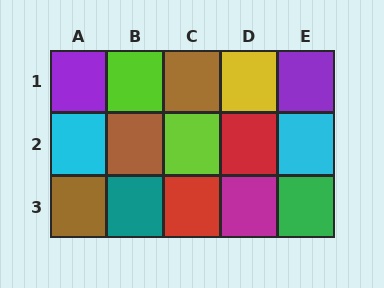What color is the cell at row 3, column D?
Magenta.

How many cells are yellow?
1 cell is yellow.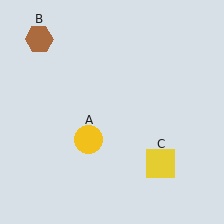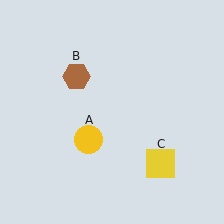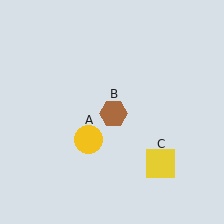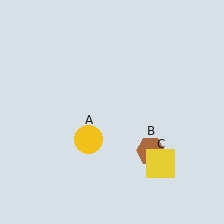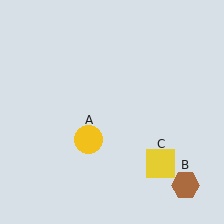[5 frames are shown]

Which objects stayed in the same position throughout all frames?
Yellow circle (object A) and yellow square (object C) remained stationary.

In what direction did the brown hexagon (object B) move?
The brown hexagon (object B) moved down and to the right.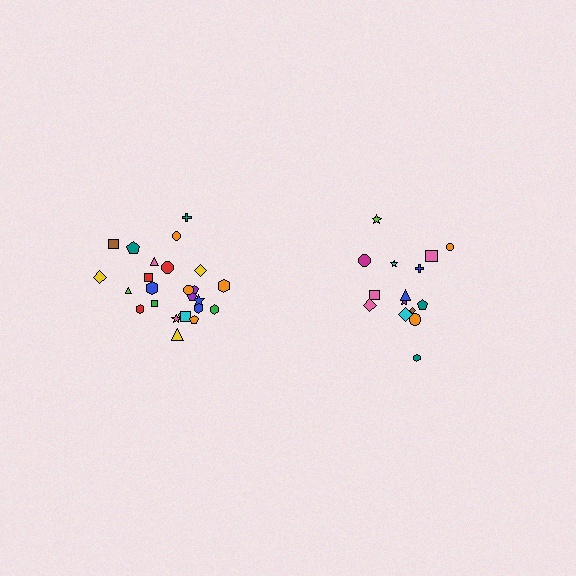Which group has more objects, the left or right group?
The left group.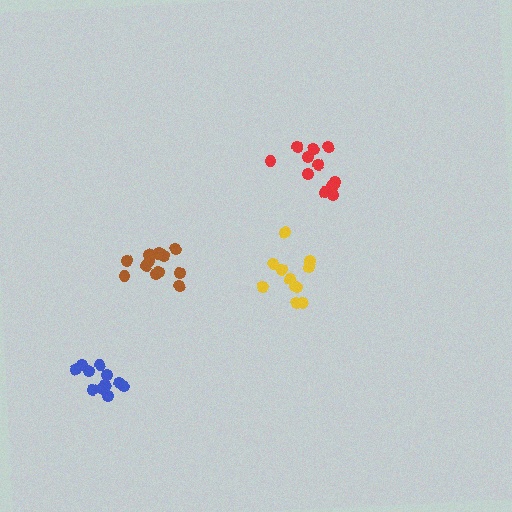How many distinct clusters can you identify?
There are 4 distinct clusters.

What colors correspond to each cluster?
The clusters are colored: yellow, red, brown, blue.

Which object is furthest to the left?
The blue cluster is leftmost.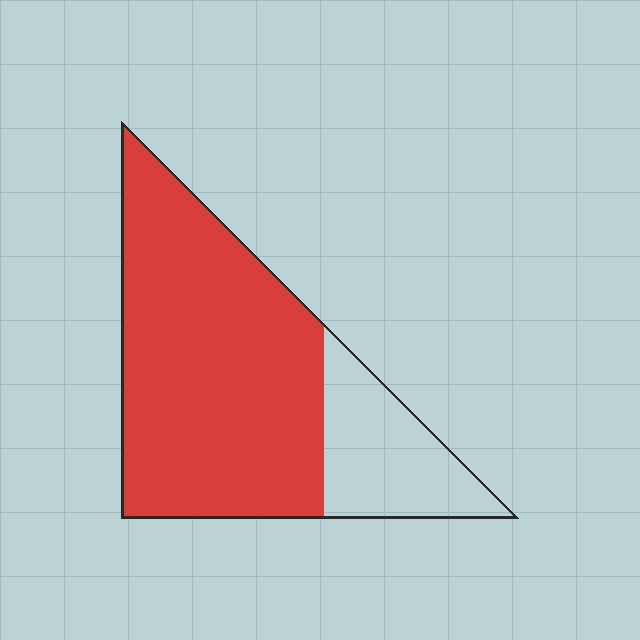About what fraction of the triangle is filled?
About three quarters (3/4).